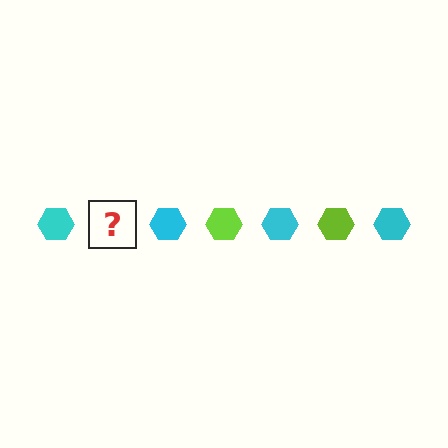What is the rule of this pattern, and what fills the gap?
The rule is that the pattern cycles through cyan, lime hexagons. The gap should be filled with a lime hexagon.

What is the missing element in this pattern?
The missing element is a lime hexagon.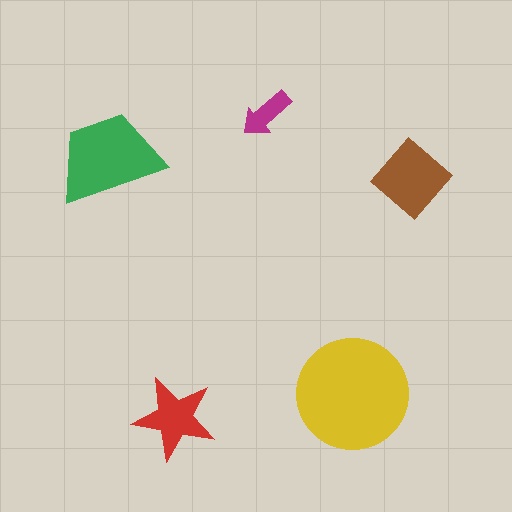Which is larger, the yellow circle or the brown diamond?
The yellow circle.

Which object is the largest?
The yellow circle.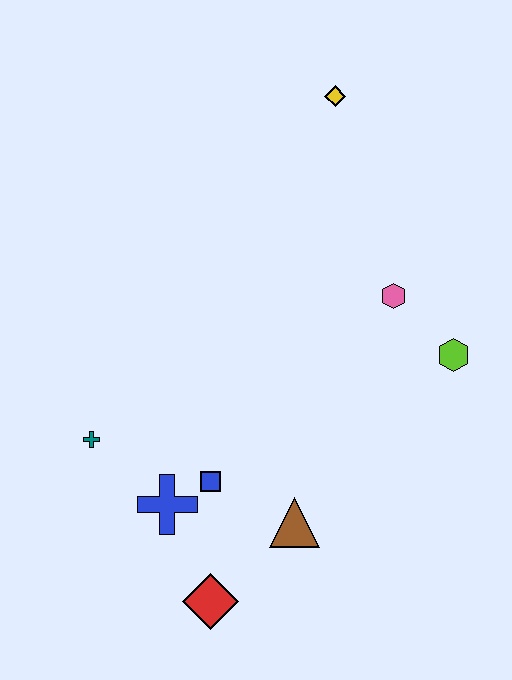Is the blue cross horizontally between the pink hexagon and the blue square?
No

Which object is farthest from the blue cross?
The yellow diamond is farthest from the blue cross.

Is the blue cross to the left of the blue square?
Yes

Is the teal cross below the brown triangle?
No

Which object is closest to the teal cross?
The blue cross is closest to the teal cross.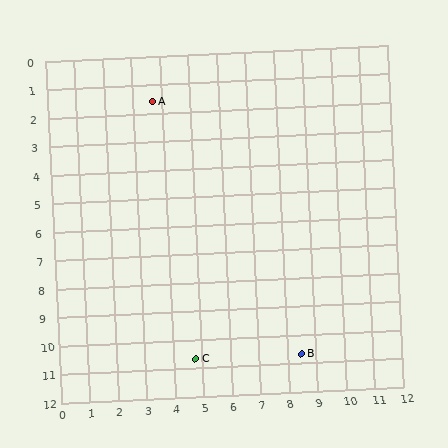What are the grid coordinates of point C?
Point C is at approximately (4.8, 10.7).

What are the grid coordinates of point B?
Point B is at approximately (8.5, 10.7).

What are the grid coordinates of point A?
Point A is at approximately (3.7, 1.6).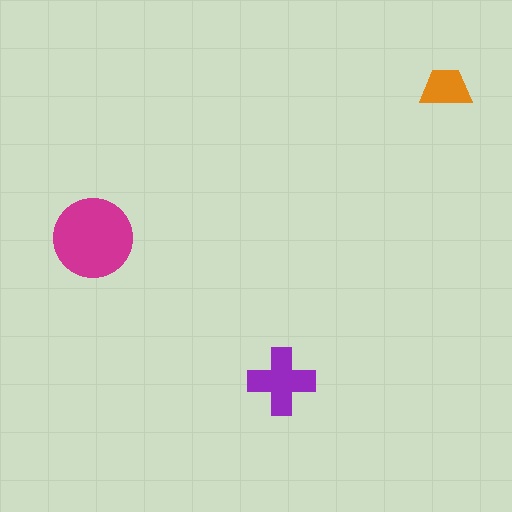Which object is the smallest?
The orange trapezoid.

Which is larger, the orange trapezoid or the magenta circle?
The magenta circle.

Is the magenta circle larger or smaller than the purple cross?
Larger.